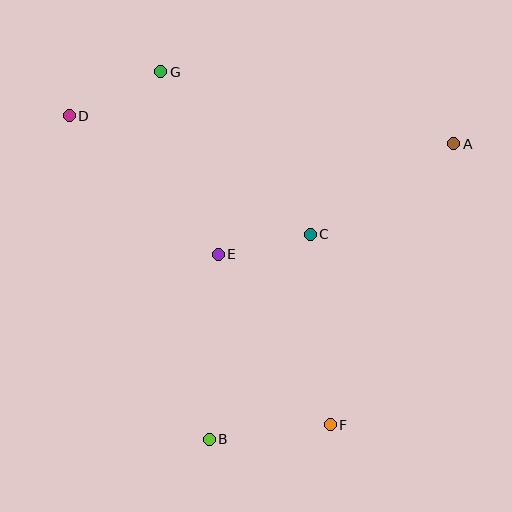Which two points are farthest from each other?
Points D and F are farthest from each other.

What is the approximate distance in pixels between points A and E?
The distance between A and E is approximately 260 pixels.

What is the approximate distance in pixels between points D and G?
The distance between D and G is approximately 102 pixels.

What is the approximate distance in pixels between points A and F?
The distance between A and F is approximately 307 pixels.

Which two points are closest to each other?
Points C and E are closest to each other.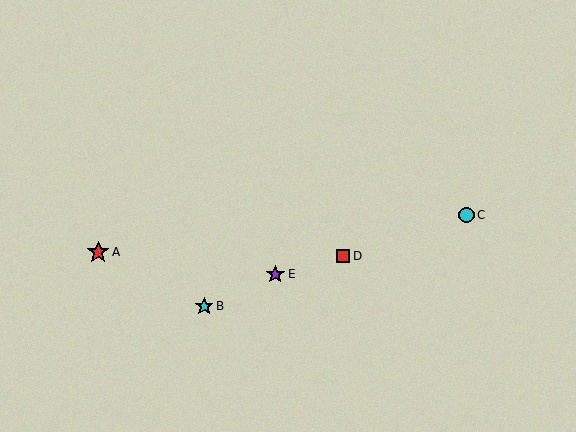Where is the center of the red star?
The center of the red star is at (98, 252).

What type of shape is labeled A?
Shape A is a red star.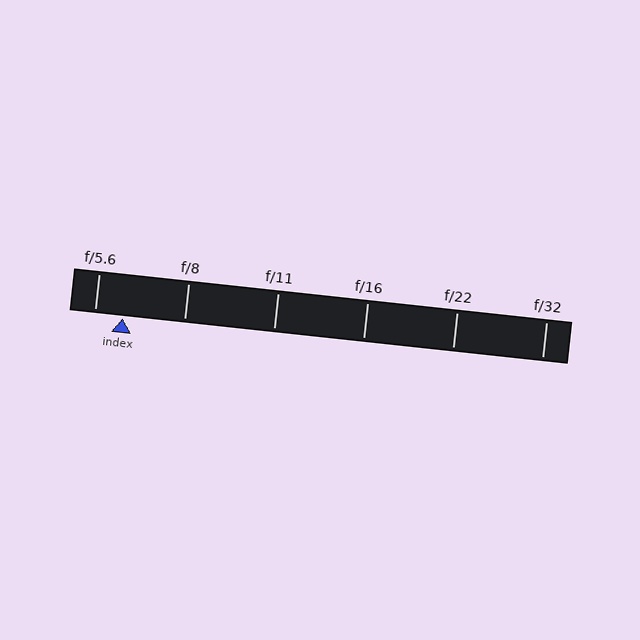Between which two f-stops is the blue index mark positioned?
The index mark is between f/5.6 and f/8.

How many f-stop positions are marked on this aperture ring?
There are 6 f-stop positions marked.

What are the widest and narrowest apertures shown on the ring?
The widest aperture shown is f/5.6 and the narrowest is f/32.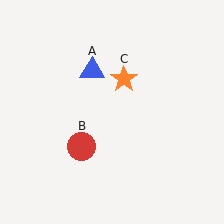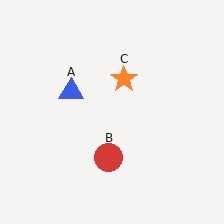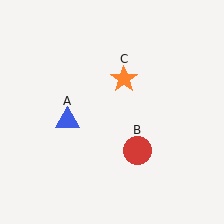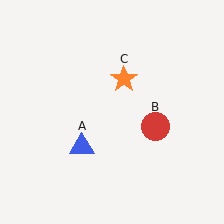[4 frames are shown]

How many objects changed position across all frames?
2 objects changed position: blue triangle (object A), red circle (object B).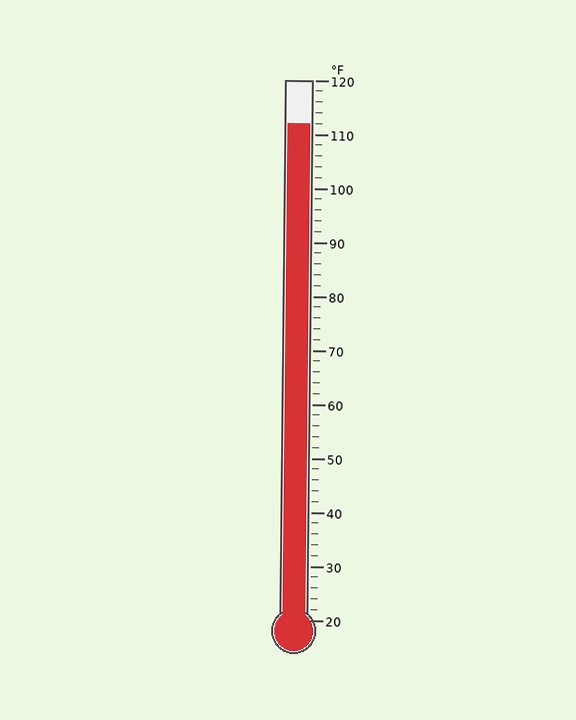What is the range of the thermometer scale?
The thermometer scale ranges from 20°F to 120°F.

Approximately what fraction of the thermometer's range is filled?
The thermometer is filled to approximately 90% of its range.